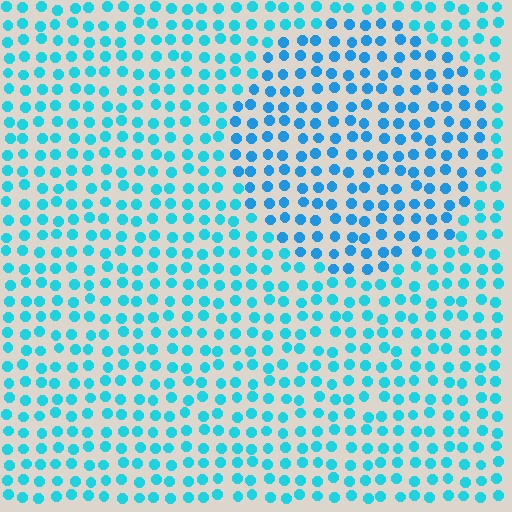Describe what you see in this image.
The image is filled with small cyan elements in a uniform arrangement. A circle-shaped region is visible where the elements are tinted to a slightly different hue, forming a subtle color boundary.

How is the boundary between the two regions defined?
The boundary is defined purely by a slight shift in hue (about 19 degrees). Spacing, size, and orientation are identical on both sides.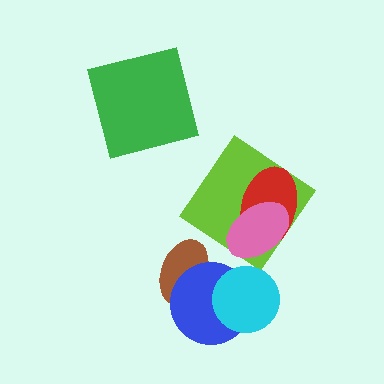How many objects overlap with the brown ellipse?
1 object overlaps with the brown ellipse.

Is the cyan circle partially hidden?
No, no other shape covers it.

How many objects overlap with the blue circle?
2 objects overlap with the blue circle.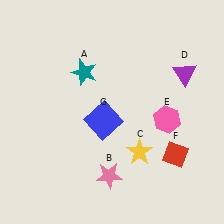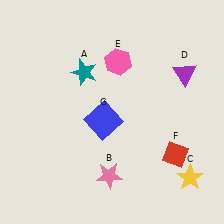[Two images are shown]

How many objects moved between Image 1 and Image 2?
2 objects moved between the two images.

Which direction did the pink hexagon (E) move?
The pink hexagon (E) moved up.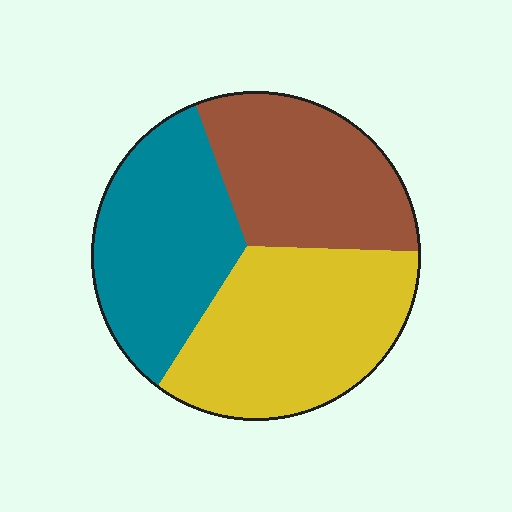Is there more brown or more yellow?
Yellow.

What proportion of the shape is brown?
Brown covers about 30% of the shape.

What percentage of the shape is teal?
Teal covers about 30% of the shape.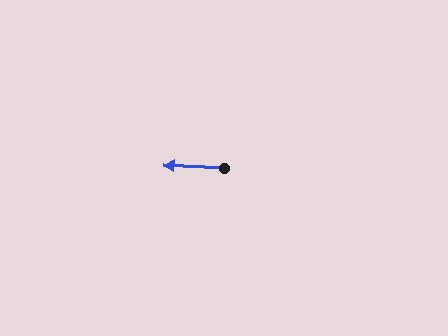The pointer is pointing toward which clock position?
Roughly 9 o'clock.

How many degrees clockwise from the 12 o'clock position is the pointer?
Approximately 272 degrees.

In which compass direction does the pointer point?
West.